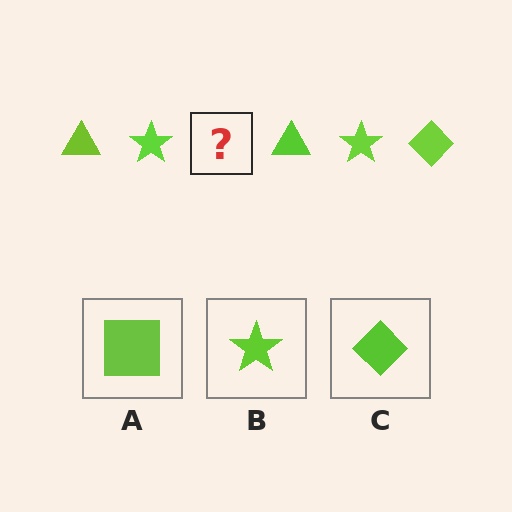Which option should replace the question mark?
Option C.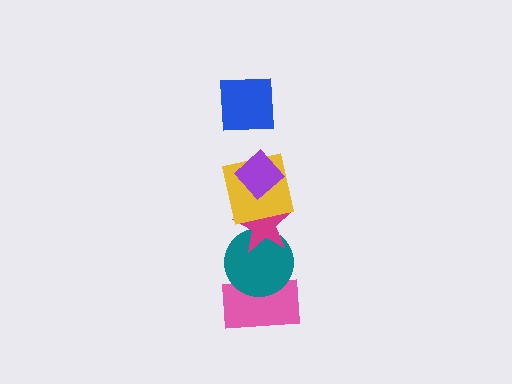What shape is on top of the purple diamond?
The blue square is on top of the purple diamond.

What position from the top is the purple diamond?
The purple diamond is 2nd from the top.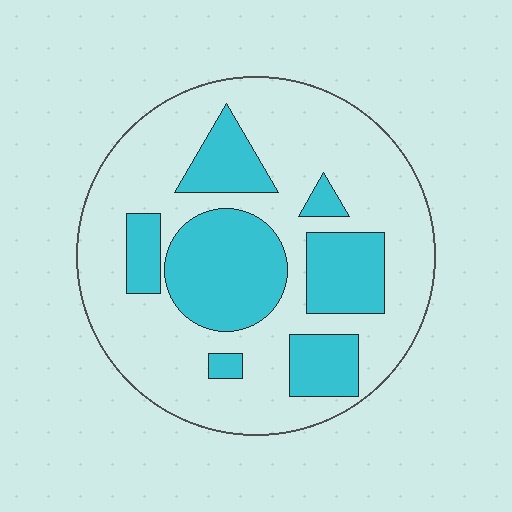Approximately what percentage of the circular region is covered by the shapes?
Approximately 30%.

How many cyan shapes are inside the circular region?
7.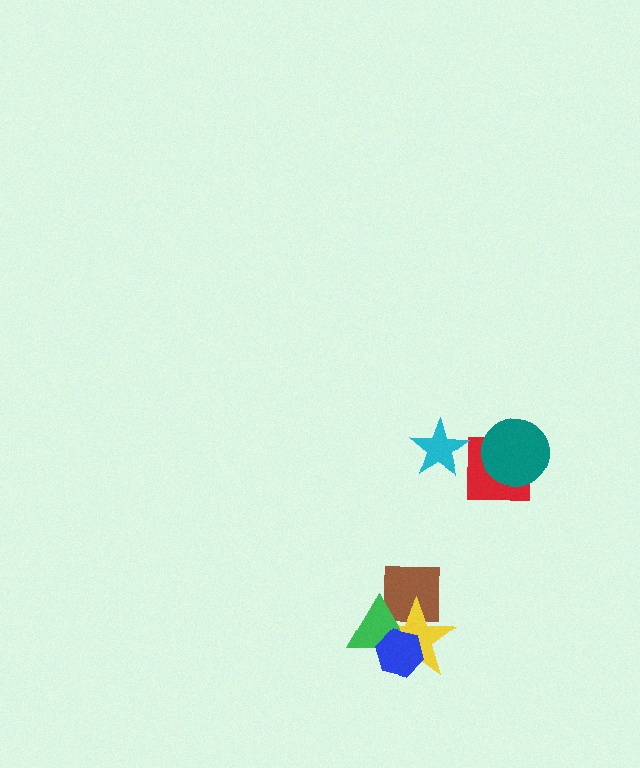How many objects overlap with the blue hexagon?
2 objects overlap with the blue hexagon.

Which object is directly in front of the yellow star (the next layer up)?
The green triangle is directly in front of the yellow star.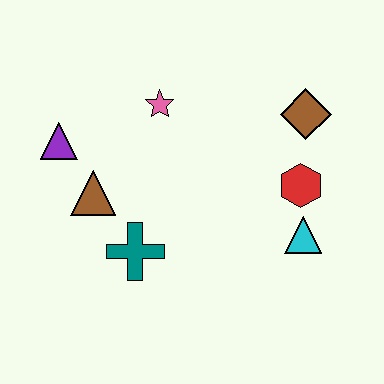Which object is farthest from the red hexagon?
The purple triangle is farthest from the red hexagon.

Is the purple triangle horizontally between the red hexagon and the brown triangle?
No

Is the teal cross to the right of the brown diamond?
No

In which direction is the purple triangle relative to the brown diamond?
The purple triangle is to the left of the brown diamond.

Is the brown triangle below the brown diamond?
Yes